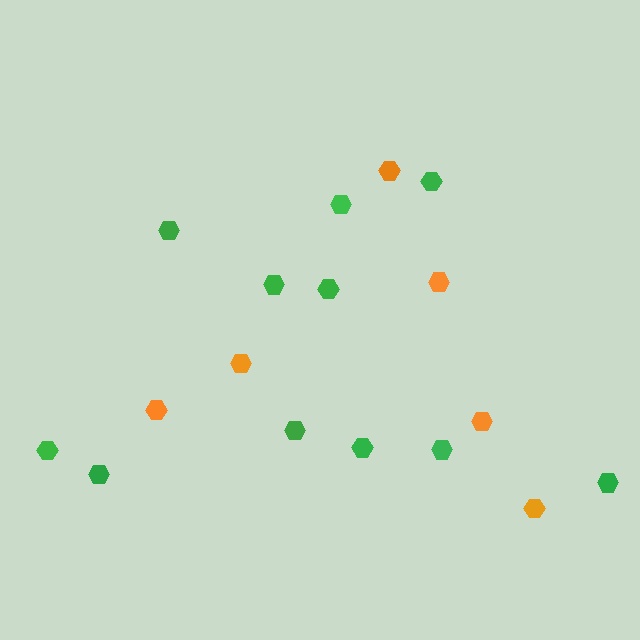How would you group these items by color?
There are 2 groups: one group of green hexagons (11) and one group of orange hexagons (6).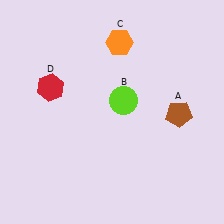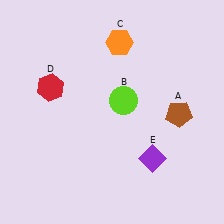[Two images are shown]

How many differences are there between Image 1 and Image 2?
There is 1 difference between the two images.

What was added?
A purple diamond (E) was added in Image 2.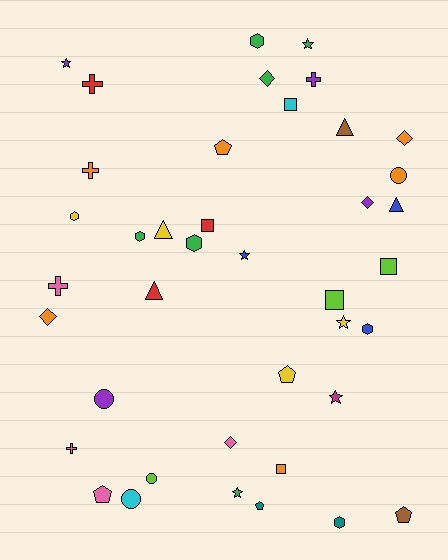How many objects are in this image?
There are 40 objects.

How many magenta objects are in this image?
There is 1 magenta object.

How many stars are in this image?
There are 6 stars.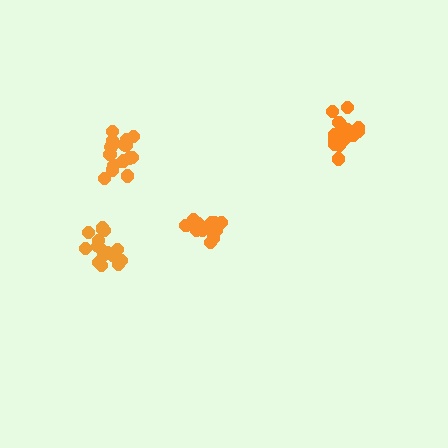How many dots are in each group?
Group 1: 17 dots, Group 2: 18 dots, Group 3: 15 dots, Group 4: 17 dots (67 total).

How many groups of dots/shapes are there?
There are 4 groups.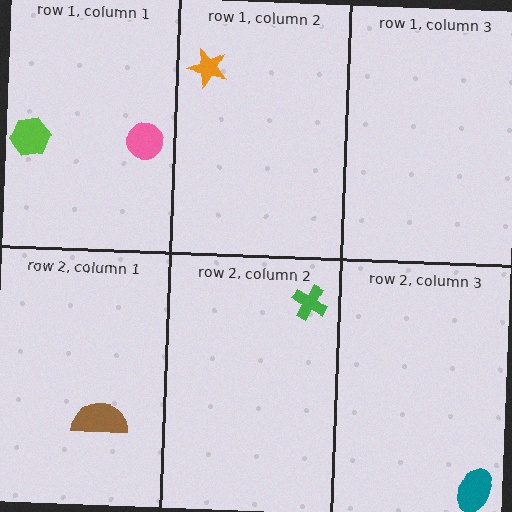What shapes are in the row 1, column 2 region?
The orange star.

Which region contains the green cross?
The row 2, column 2 region.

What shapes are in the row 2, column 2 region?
The green cross.